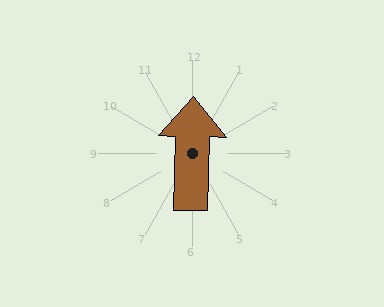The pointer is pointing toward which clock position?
Roughly 12 o'clock.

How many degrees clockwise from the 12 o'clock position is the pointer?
Approximately 1 degrees.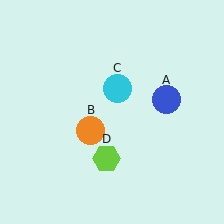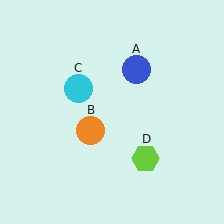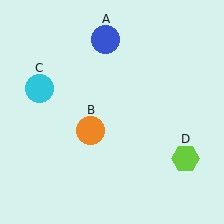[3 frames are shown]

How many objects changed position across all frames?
3 objects changed position: blue circle (object A), cyan circle (object C), lime hexagon (object D).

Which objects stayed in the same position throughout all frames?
Orange circle (object B) remained stationary.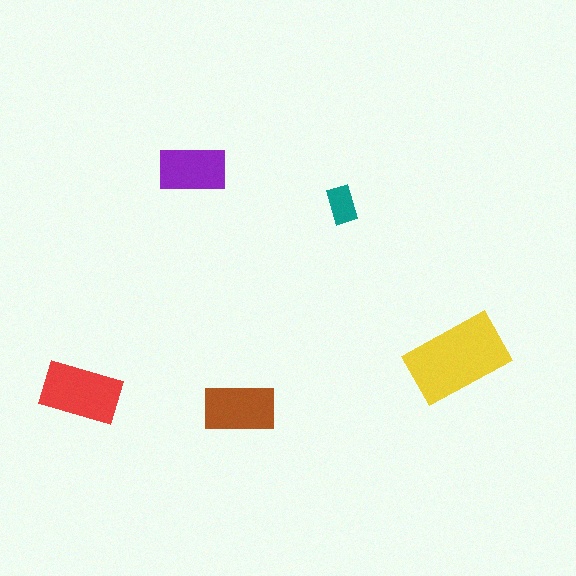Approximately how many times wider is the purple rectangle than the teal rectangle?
About 2 times wider.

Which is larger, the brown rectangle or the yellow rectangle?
The yellow one.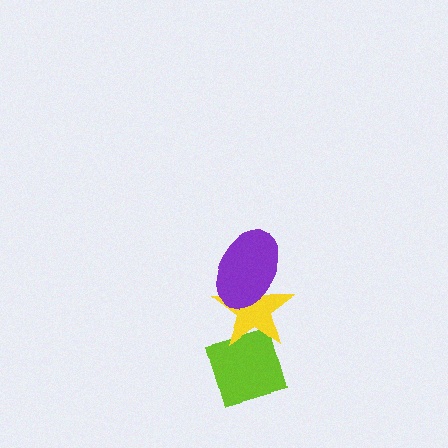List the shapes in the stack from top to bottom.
From top to bottom: the purple ellipse, the yellow star, the lime diamond.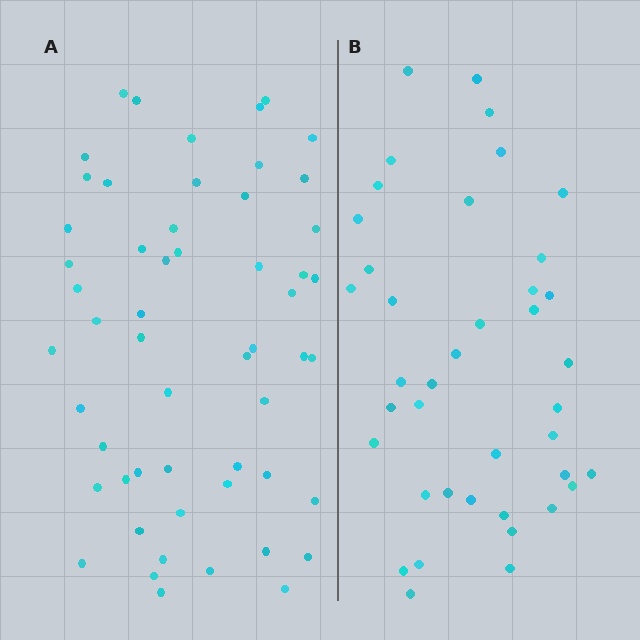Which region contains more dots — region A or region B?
Region A (the left region) has more dots.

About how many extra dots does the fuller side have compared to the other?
Region A has approximately 15 more dots than region B.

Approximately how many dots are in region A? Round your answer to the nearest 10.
About 60 dots. (The exact count is 55, which rounds to 60.)